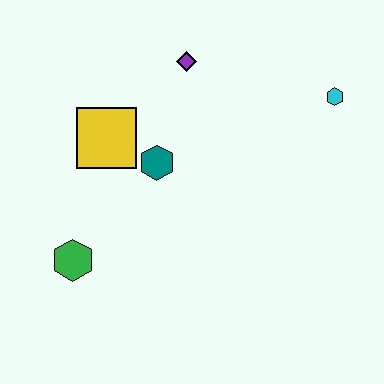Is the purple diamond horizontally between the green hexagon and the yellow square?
No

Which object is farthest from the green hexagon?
The cyan hexagon is farthest from the green hexagon.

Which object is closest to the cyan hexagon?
The purple diamond is closest to the cyan hexagon.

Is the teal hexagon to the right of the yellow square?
Yes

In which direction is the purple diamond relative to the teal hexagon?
The purple diamond is above the teal hexagon.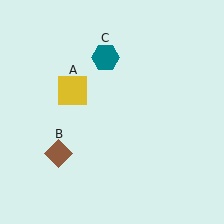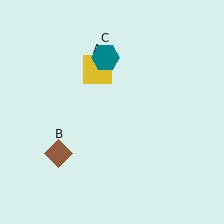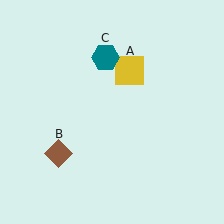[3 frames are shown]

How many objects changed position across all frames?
1 object changed position: yellow square (object A).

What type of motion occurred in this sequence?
The yellow square (object A) rotated clockwise around the center of the scene.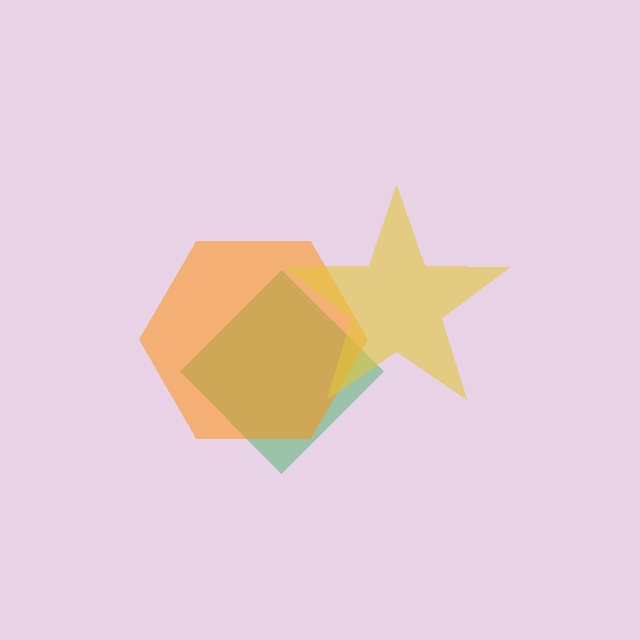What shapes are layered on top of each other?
The layered shapes are: a green diamond, an orange hexagon, a yellow star.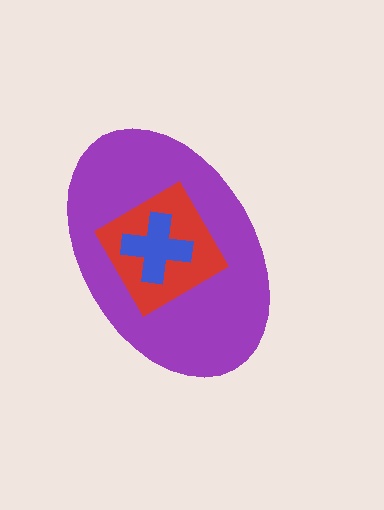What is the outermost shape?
The purple ellipse.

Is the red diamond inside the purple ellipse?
Yes.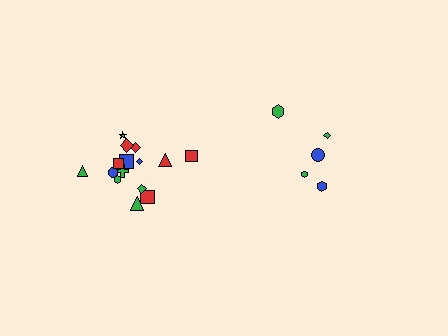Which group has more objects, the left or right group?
The left group.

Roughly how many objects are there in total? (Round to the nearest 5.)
Roughly 20 objects in total.